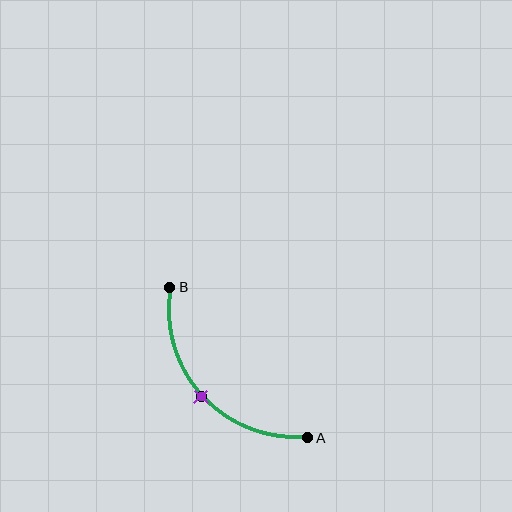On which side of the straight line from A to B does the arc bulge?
The arc bulges below and to the left of the straight line connecting A and B.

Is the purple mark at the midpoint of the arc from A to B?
Yes. The purple mark lies on the arc at equal arc-length from both A and B — it is the arc midpoint.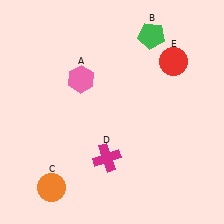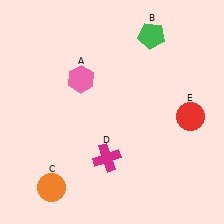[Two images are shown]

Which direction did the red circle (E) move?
The red circle (E) moved down.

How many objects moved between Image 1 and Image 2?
1 object moved between the two images.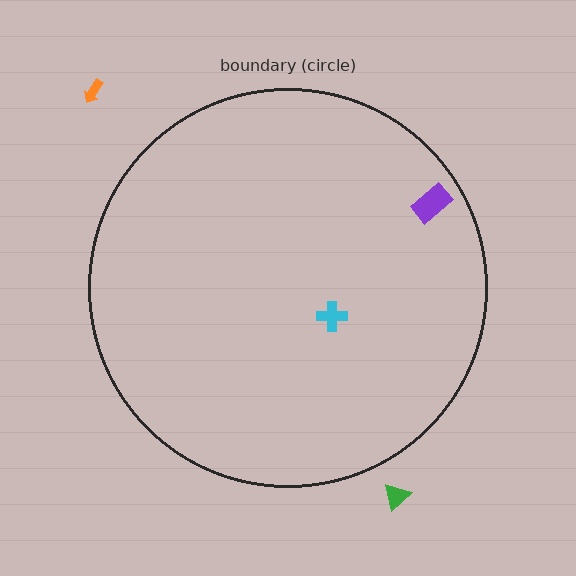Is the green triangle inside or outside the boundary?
Outside.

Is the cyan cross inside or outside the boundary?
Inside.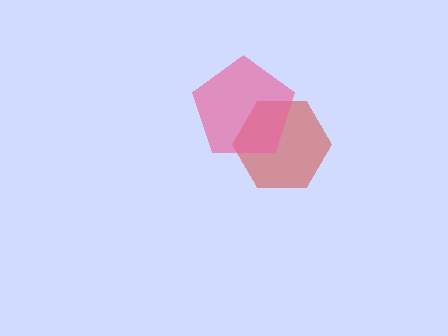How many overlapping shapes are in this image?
There are 2 overlapping shapes in the image.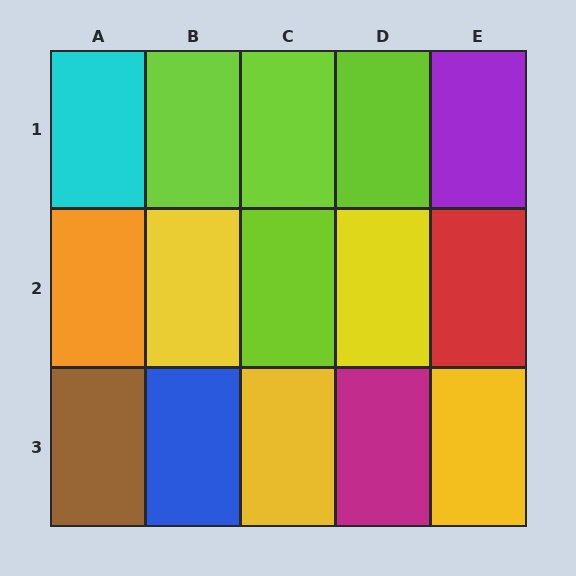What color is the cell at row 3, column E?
Yellow.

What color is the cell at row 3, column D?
Magenta.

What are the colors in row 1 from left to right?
Cyan, lime, lime, lime, purple.